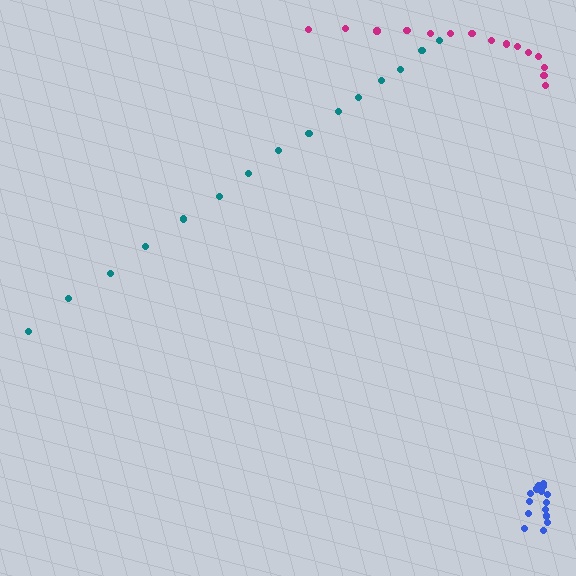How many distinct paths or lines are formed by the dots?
There are 3 distinct paths.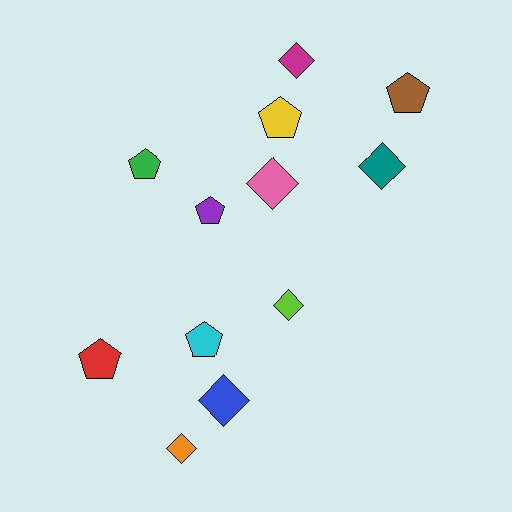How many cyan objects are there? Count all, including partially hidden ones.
There is 1 cyan object.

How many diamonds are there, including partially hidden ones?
There are 6 diamonds.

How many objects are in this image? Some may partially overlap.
There are 12 objects.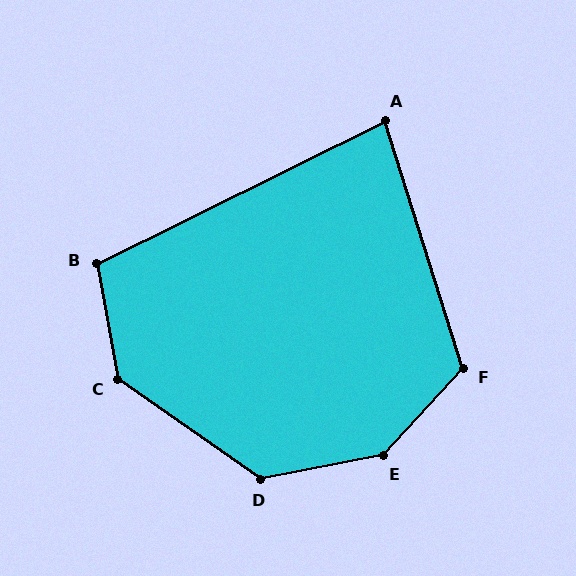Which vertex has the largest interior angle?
E, at approximately 143 degrees.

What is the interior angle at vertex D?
Approximately 134 degrees (obtuse).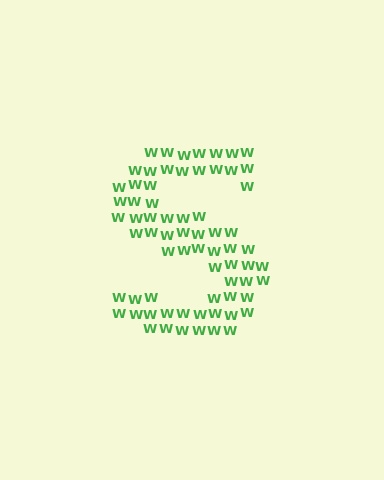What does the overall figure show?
The overall figure shows the letter S.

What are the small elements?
The small elements are letter W's.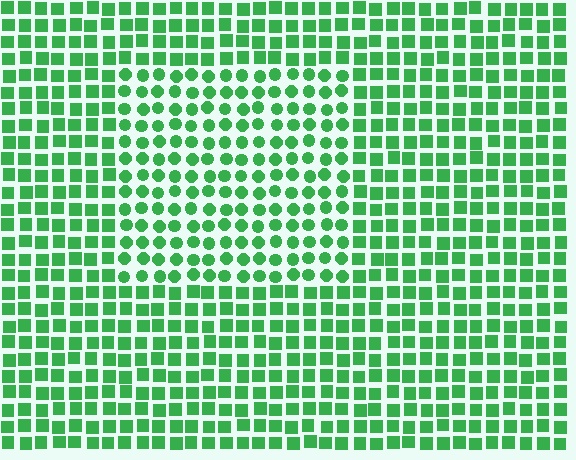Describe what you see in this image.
The image is filled with small green elements arranged in a uniform grid. A rectangle-shaped region contains circles, while the surrounding area contains squares. The boundary is defined purely by the change in element shape.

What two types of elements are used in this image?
The image uses circles inside the rectangle region and squares outside it.